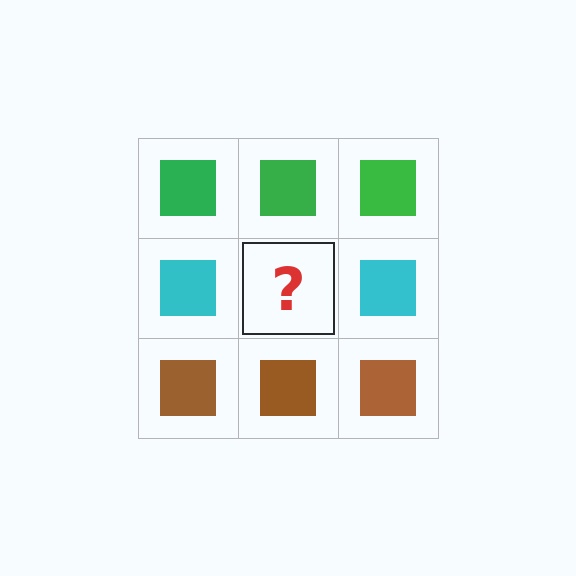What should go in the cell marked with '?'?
The missing cell should contain a cyan square.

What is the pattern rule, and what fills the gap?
The rule is that each row has a consistent color. The gap should be filled with a cyan square.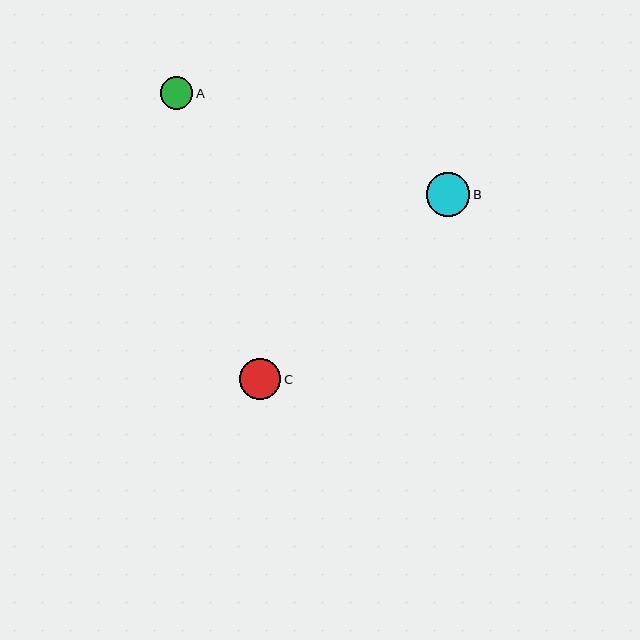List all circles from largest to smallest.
From largest to smallest: B, C, A.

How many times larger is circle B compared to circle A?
Circle B is approximately 1.3 times the size of circle A.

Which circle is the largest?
Circle B is the largest with a size of approximately 43 pixels.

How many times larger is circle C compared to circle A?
Circle C is approximately 1.3 times the size of circle A.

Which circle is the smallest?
Circle A is the smallest with a size of approximately 32 pixels.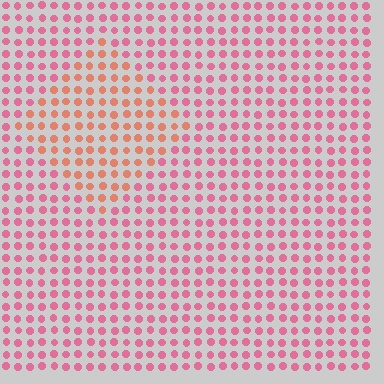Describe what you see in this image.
The image is filled with small pink elements in a uniform arrangement. A diamond-shaped region is visible where the elements are tinted to a slightly different hue, forming a subtle color boundary.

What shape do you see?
I see a diamond.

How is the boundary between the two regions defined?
The boundary is defined purely by a slight shift in hue (about 33 degrees). Spacing, size, and orientation are identical on both sides.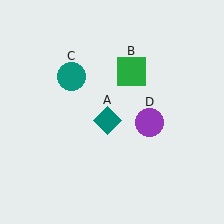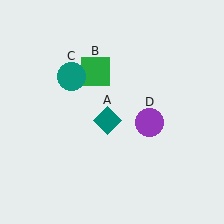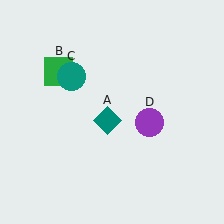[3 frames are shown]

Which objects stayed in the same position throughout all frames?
Teal diamond (object A) and teal circle (object C) and purple circle (object D) remained stationary.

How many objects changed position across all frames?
1 object changed position: green square (object B).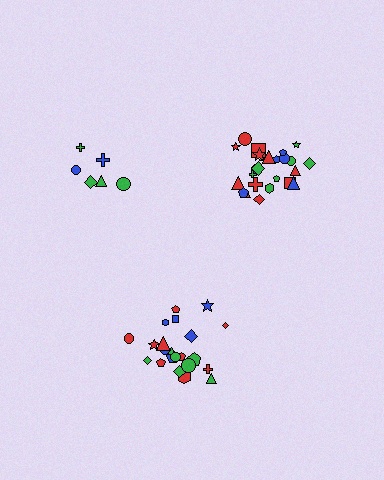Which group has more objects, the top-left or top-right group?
The top-right group.